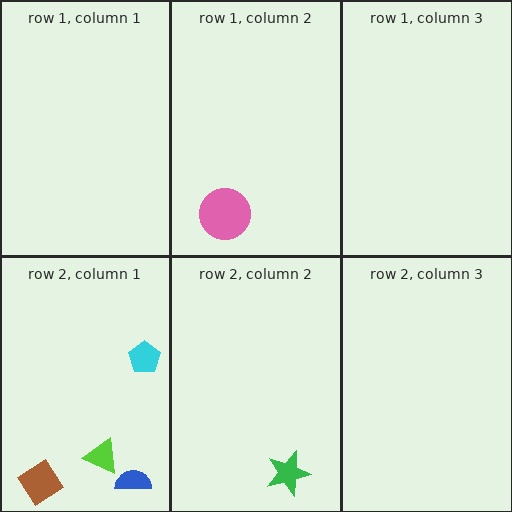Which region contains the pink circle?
The row 1, column 2 region.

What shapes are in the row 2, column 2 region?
The green star.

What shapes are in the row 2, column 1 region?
The lime triangle, the blue semicircle, the brown diamond, the cyan pentagon.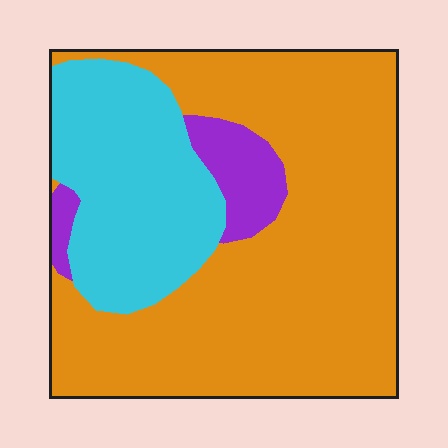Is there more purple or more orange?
Orange.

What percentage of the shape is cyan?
Cyan covers about 25% of the shape.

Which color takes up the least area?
Purple, at roughly 10%.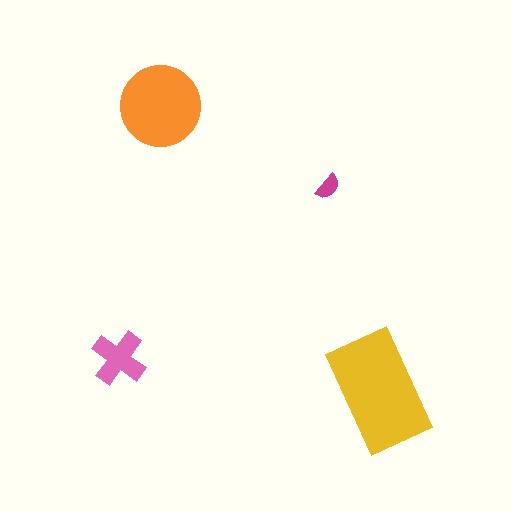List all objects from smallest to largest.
The magenta semicircle, the pink cross, the orange circle, the yellow rectangle.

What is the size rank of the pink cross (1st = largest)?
3rd.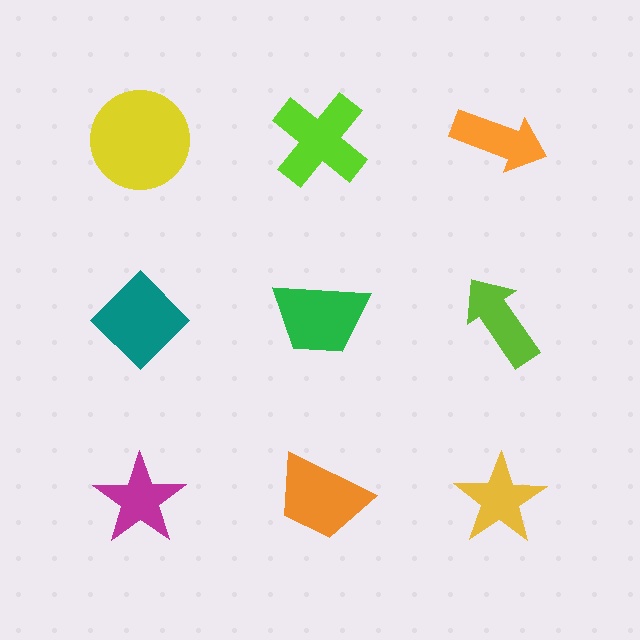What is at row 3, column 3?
A yellow star.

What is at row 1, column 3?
An orange arrow.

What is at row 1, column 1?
A yellow circle.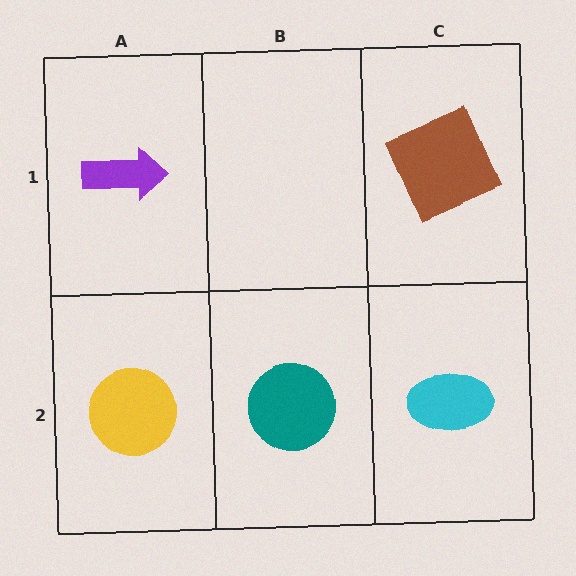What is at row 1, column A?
A purple arrow.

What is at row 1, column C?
A brown square.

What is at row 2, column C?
A cyan ellipse.